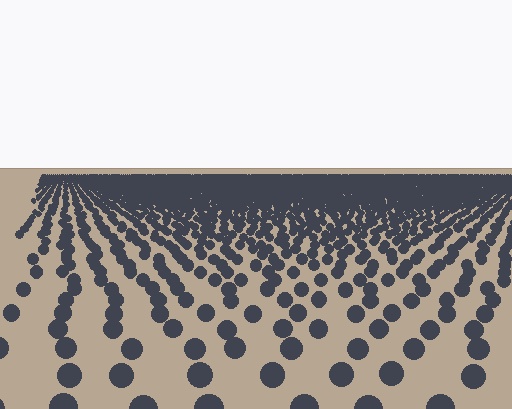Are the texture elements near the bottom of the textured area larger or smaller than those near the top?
Larger. Near the bottom, elements are closer to the viewer and appear at a bigger on-screen size.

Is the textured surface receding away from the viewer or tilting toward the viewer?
The surface is receding away from the viewer. Texture elements get smaller and denser toward the top.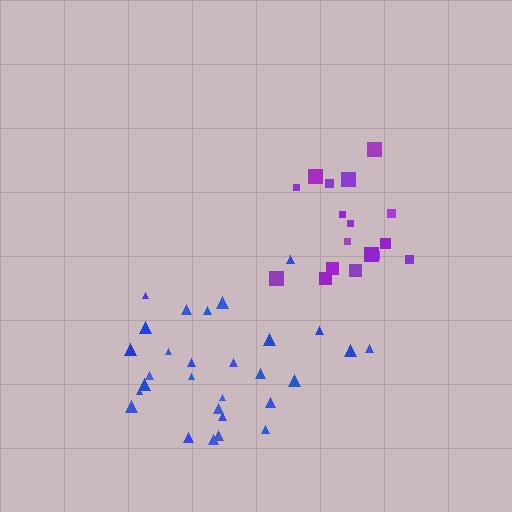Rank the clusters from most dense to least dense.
blue, purple.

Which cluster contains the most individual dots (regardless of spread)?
Blue (29).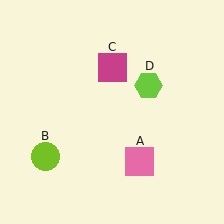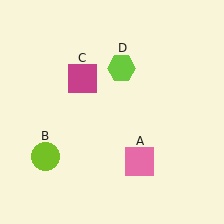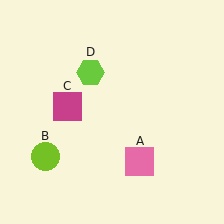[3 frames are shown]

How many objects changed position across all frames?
2 objects changed position: magenta square (object C), lime hexagon (object D).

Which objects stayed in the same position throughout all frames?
Pink square (object A) and lime circle (object B) remained stationary.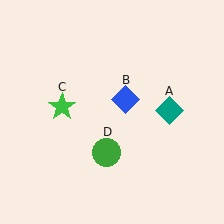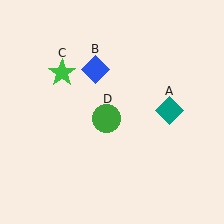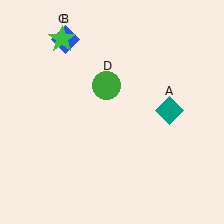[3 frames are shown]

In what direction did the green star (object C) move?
The green star (object C) moved up.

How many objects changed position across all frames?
3 objects changed position: blue diamond (object B), green star (object C), green circle (object D).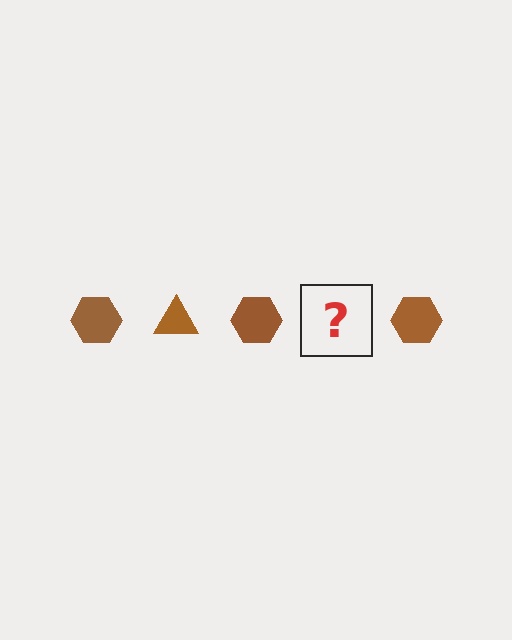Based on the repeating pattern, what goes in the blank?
The blank should be a brown triangle.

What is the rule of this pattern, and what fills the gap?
The rule is that the pattern cycles through hexagon, triangle shapes in brown. The gap should be filled with a brown triangle.